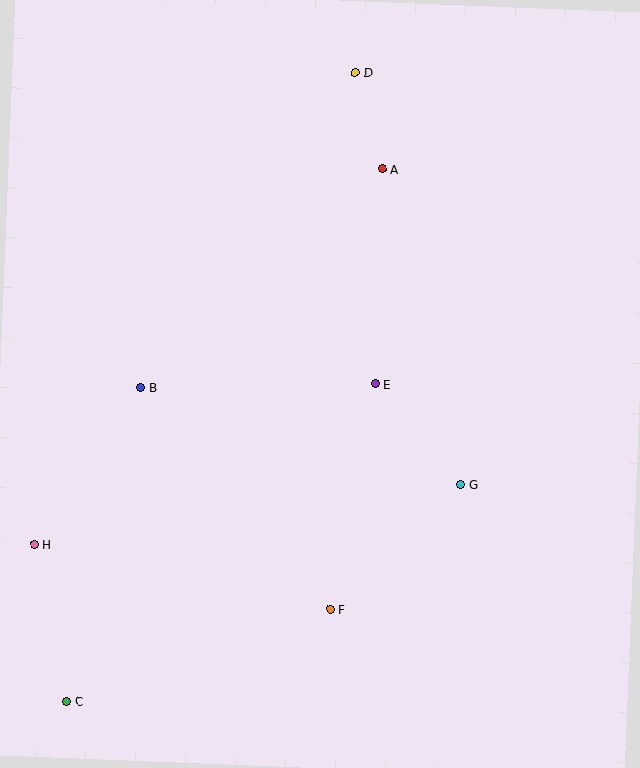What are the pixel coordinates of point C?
Point C is at (67, 701).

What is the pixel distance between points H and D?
The distance between H and D is 570 pixels.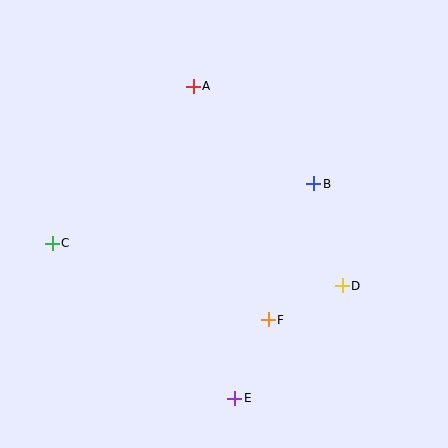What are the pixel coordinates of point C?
Point C is at (52, 243).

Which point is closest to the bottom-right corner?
Point D is closest to the bottom-right corner.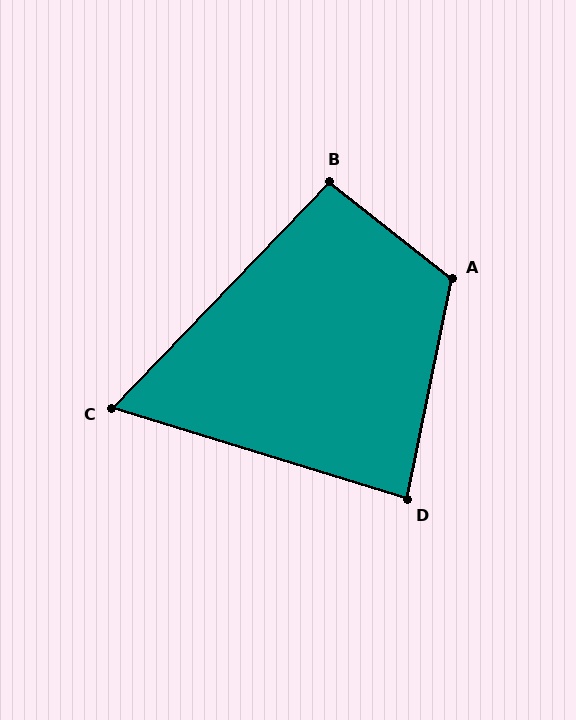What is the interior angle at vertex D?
Approximately 84 degrees (acute).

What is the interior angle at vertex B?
Approximately 96 degrees (obtuse).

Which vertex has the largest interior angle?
A, at approximately 117 degrees.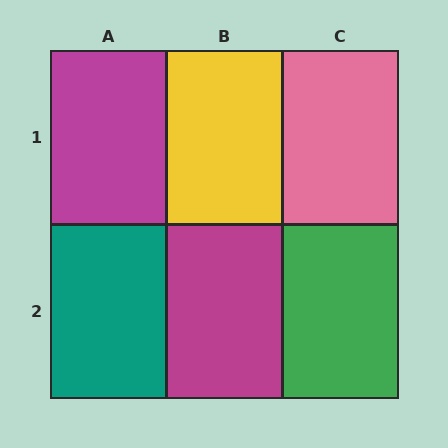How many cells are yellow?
1 cell is yellow.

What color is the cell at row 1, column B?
Yellow.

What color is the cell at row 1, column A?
Magenta.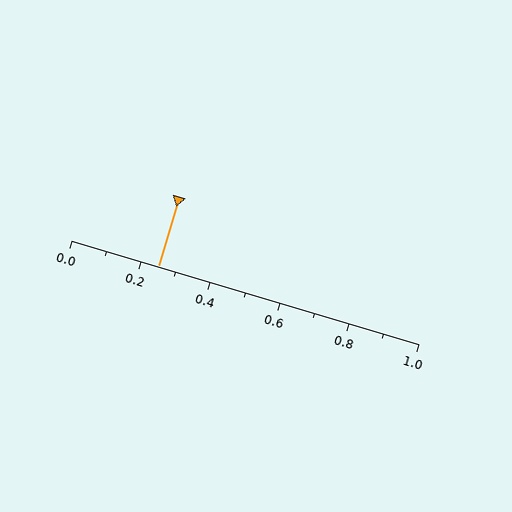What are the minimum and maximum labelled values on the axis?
The axis runs from 0.0 to 1.0.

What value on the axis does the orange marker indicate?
The marker indicates approximately 0.25.